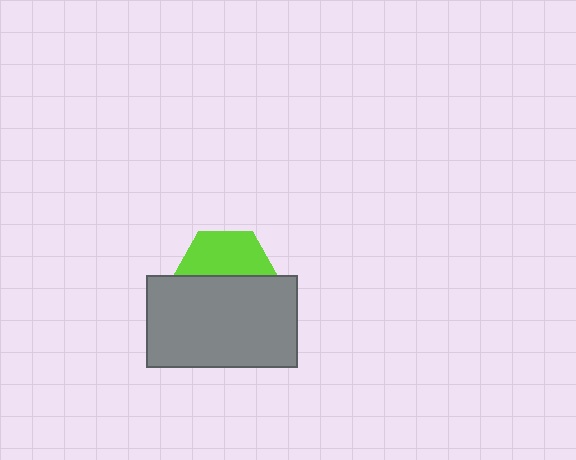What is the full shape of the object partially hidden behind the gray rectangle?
The partially hidden object is a lime hexagon.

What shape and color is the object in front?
The object in front is a gray rectangle.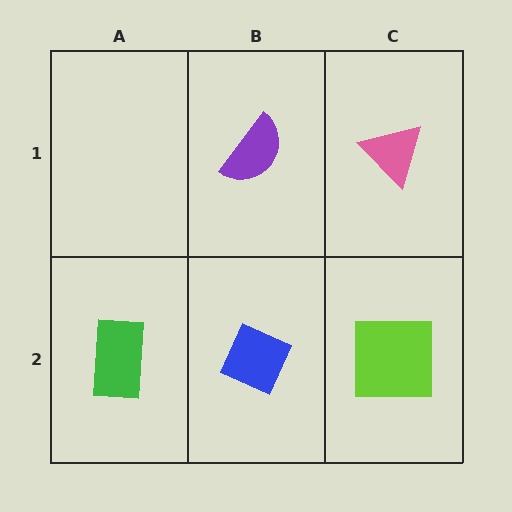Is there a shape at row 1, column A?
No, that cell is empty.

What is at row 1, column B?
A purple semicircle.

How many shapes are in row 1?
2 shapes.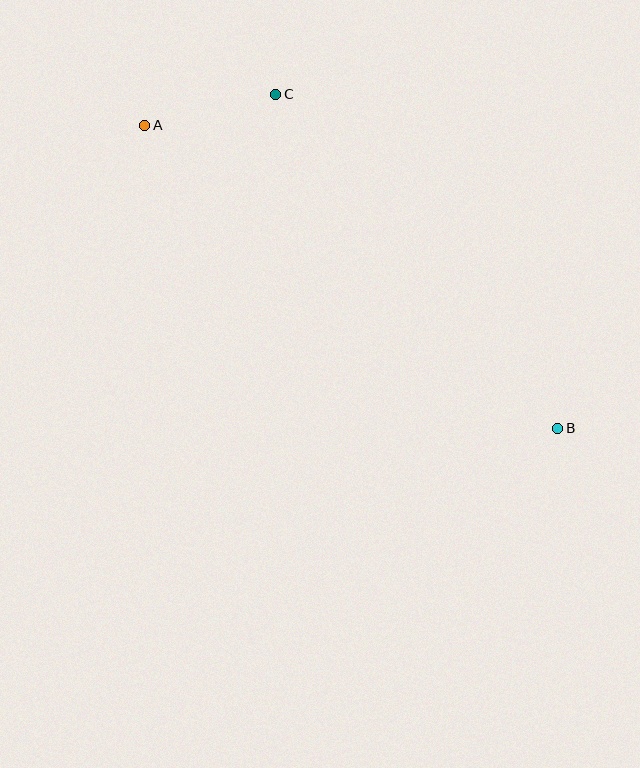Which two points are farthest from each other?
Points A and B are farthest from each other.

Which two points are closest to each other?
Points A and C are closest to each other.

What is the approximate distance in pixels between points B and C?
The distance between B and C is approximately 437 pixels.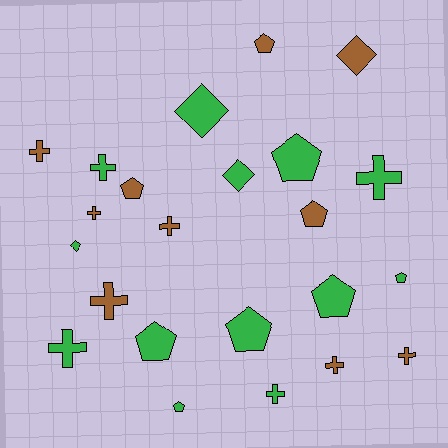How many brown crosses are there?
There are 6 brown crosses.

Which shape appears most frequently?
Cross, with 10 objects.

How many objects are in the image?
There are 23 objects.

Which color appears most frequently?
Green, with 13 objects.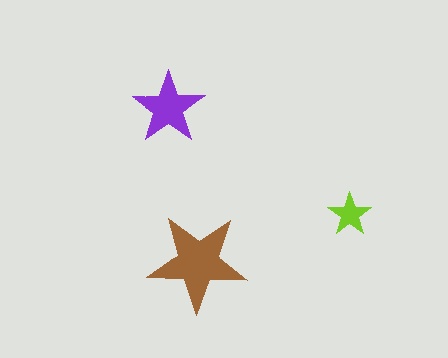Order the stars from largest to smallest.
the brown one, the purple one, the lime one.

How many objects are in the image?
There are 3 objects in the image.